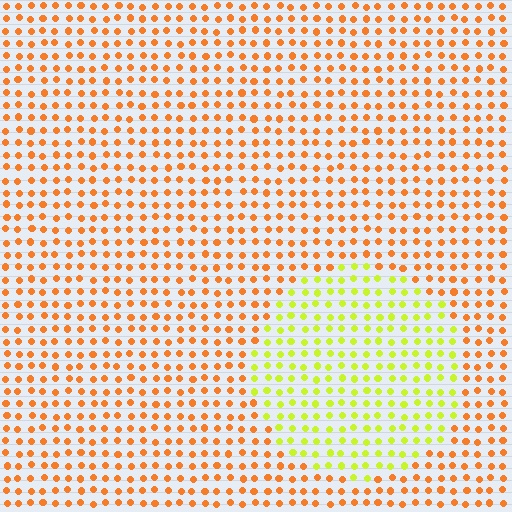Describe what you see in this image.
The image is filled with small orange elements in a uniform arrangement. A circle-shaped region is visible where the elements are tinted to a slightly different hue, forming a subtle color boundary.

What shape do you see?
I see a circle.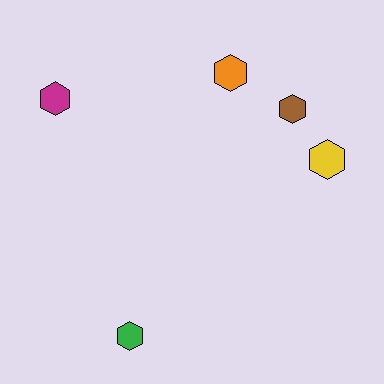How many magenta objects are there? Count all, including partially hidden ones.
There is 1 magenta object.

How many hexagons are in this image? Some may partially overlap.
There are 5 hexagons.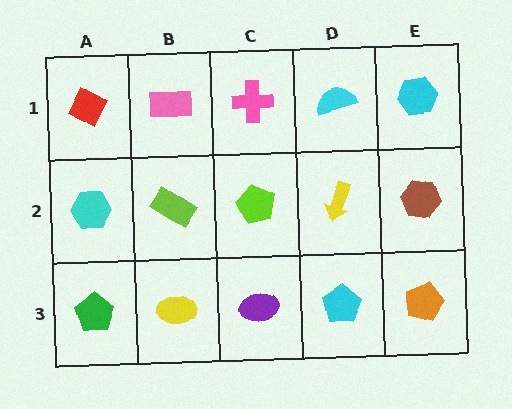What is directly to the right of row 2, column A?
A lime rectangle.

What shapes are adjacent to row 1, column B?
A lime rectangle (row 2, column B), a red diamond (row 1, column A), a pink cross (row 1, column C).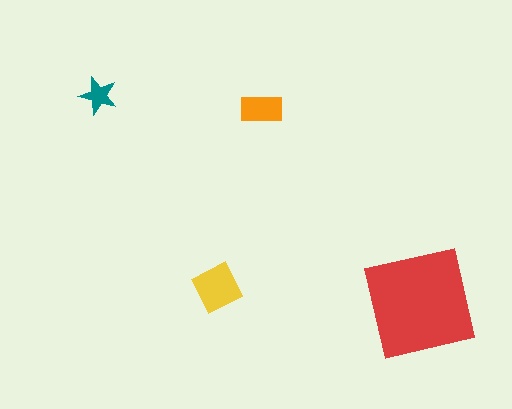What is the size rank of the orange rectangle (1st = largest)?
3rd.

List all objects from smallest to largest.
The teal star, the orange rectangle, the yellow square, the red square.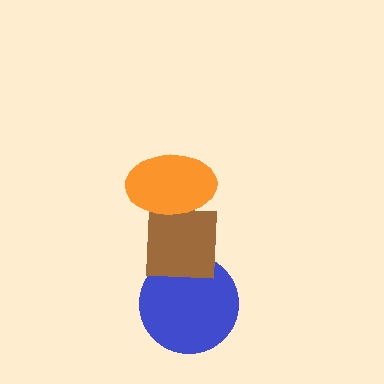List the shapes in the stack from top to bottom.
From top to bottom: the orange ellipse, the brown square, the blue circle.